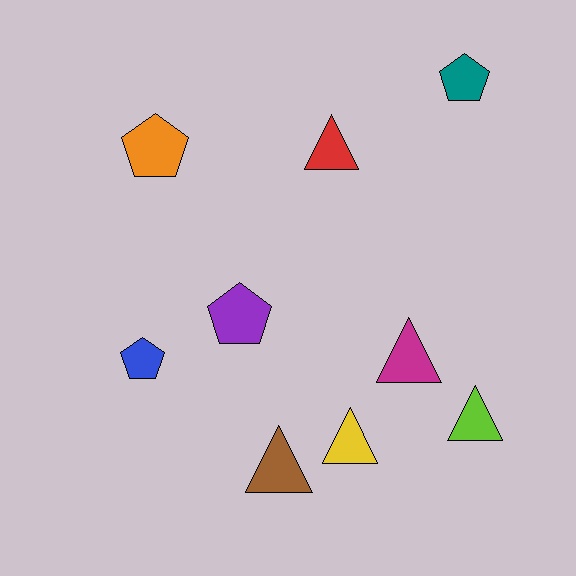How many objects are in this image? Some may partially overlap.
There are 9 objects.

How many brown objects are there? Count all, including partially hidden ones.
There is 1 brown object.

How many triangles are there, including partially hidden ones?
There are 5 triangles.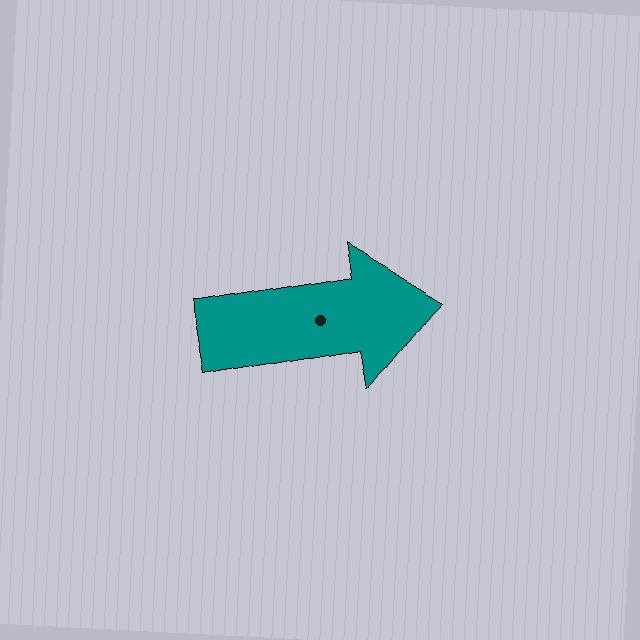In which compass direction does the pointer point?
East.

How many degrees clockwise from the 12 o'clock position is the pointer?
Approximately 80 degrees.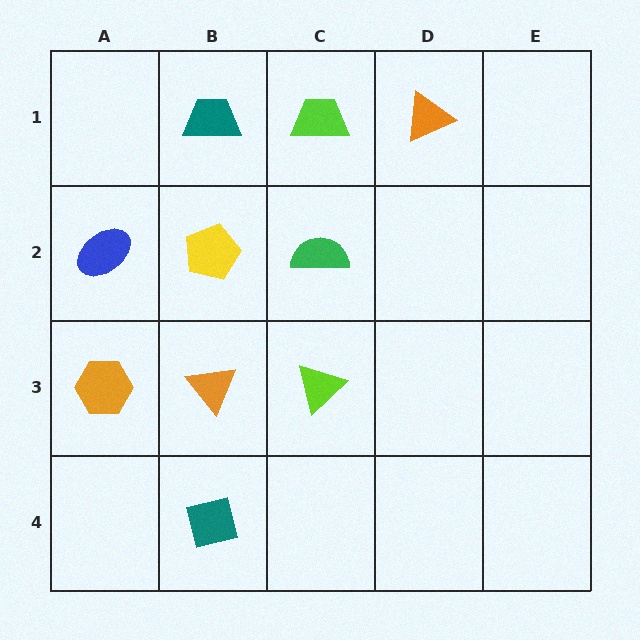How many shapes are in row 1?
3 shapes.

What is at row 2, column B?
A yellow pentagon.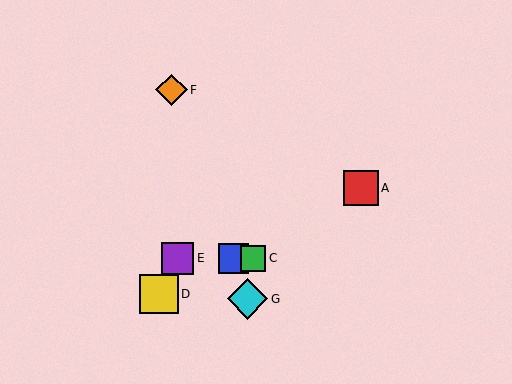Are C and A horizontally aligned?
No, C is at y≈258 and A is at y≈188.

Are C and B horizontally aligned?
Yes, both are at y≈258.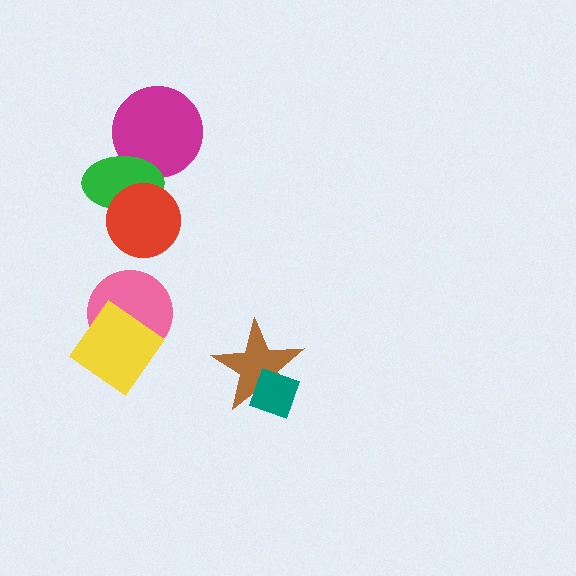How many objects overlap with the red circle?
1 object overlaps with the red circle.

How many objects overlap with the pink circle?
1 object overlaps with the pink circle.